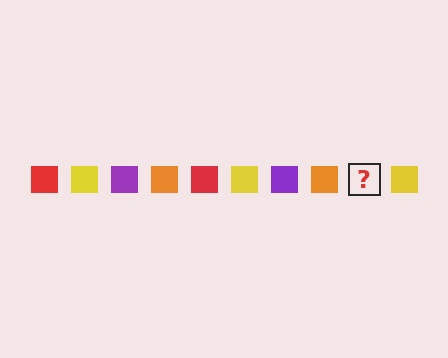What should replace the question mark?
The question mark should be replaced with a red square.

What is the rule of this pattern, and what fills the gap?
The rule is that the pattern cycles through red, yellow, purple, orange squares. The gap should be filled with a red square.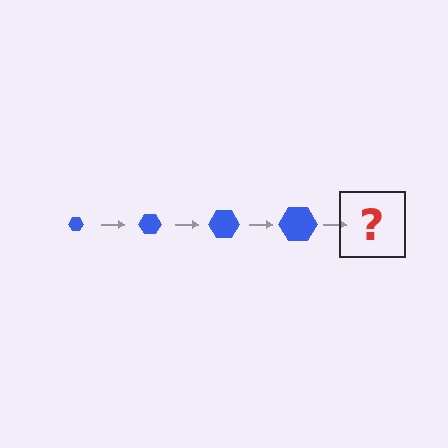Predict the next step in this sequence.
The next step is a blue hexagon, larger than the previous one.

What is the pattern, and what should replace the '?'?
The pattern is that the hexagon gets progressively larger each step. The '?' should be a blue hexagon, larger than the previous one.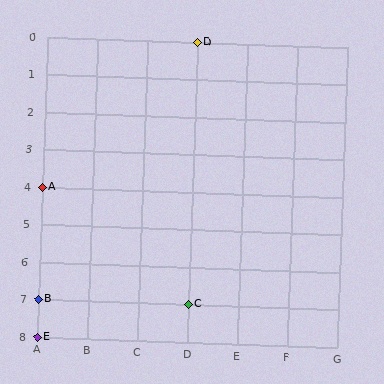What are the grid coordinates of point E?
Point E is at grid coordinates (A, 8).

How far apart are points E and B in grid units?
Points E and B are 1 row apart.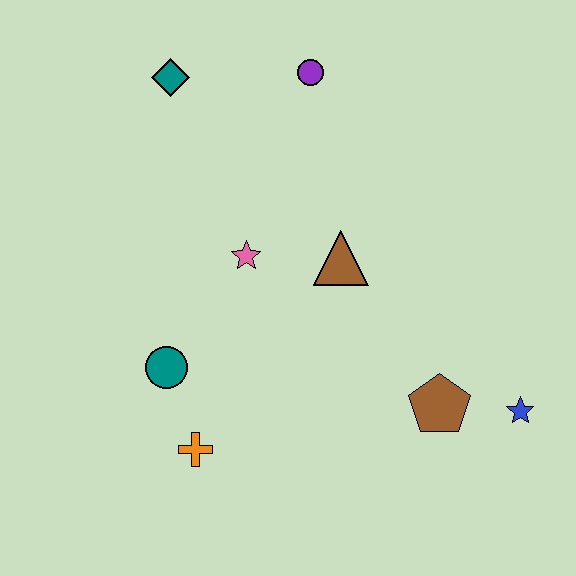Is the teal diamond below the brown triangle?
No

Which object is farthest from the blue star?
The teal diamond is farthest from the blue star.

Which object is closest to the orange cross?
The teal circle is closest to the orange cross.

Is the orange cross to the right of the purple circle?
No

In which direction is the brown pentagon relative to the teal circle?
The brown pentagon is to the right of the teal circle.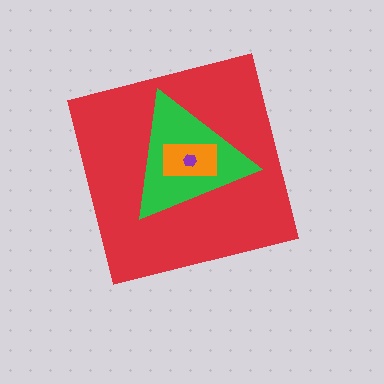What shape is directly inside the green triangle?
The orange rectangle.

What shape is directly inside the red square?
The green triangle.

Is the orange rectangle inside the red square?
Yes.